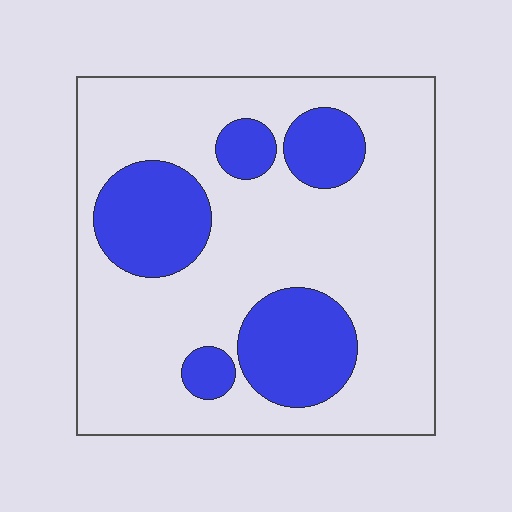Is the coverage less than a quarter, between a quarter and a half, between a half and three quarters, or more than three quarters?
Between a quarter and a half.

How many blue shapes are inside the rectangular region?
5.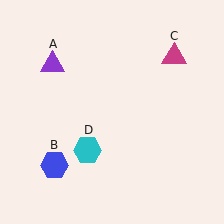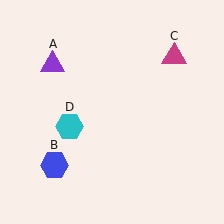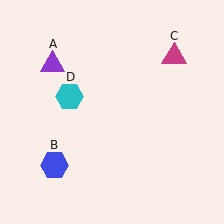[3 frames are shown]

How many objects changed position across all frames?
1 object changed position: cyan hexagon (object D).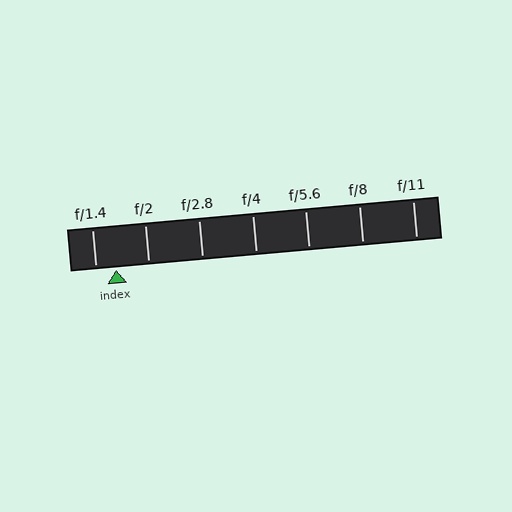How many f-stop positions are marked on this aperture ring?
There are 7 f-stop positions marked.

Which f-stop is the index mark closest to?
The index mark is closest to f/1.4.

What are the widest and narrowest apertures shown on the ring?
The widest aperture shown is f/1.4 and the narrowest is f/11.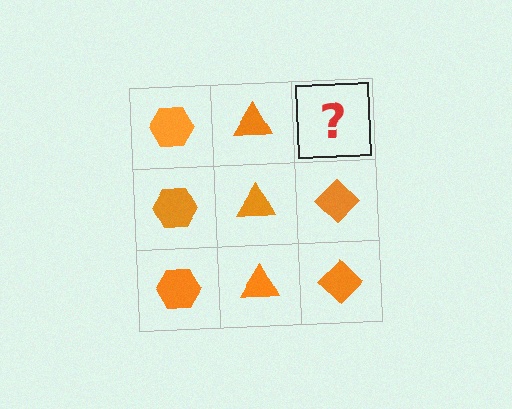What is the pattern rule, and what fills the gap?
The rule is that each column has a consistent shape. The gap should be filled with an orange diamond.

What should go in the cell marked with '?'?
The missing cell should contain an orange diamond.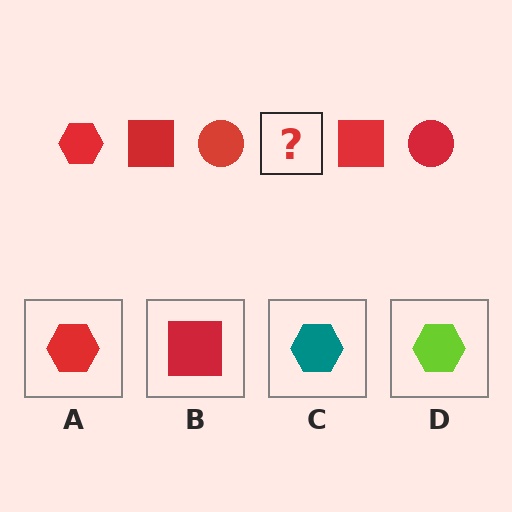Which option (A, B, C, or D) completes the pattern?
A.